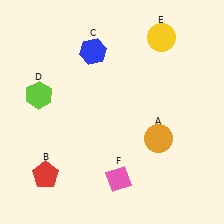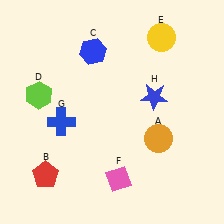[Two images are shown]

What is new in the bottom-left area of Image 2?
A blue cross (G) was added in the bottom-left area of Image 2.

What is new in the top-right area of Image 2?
A blue star (H) was added in the top-right area of Image 2.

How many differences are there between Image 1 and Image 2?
There are 2 differences between the two images.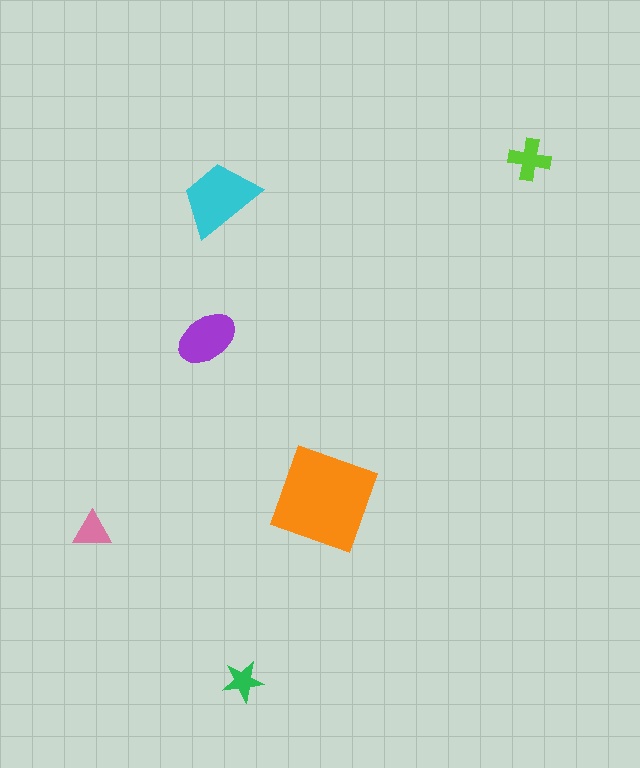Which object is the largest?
The orange diamond.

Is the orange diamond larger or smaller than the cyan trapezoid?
Larger.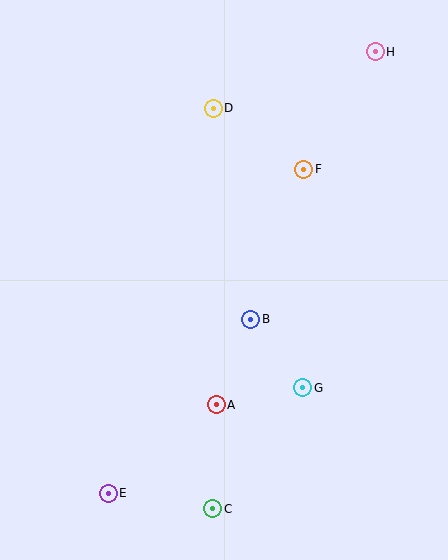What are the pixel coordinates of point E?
Point E is at (108, 493).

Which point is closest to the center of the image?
Point B at (251, 319) is closest to the center.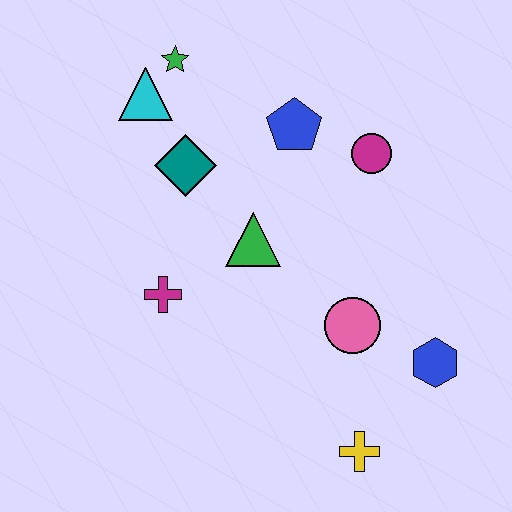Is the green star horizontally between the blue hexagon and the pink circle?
No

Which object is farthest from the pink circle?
The green star is farthest from the pink circle.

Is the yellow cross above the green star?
No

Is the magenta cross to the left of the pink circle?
Yes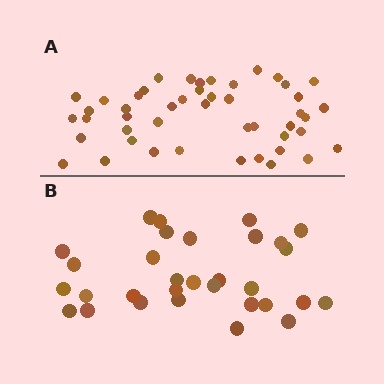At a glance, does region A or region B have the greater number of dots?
Region A (the top region) has more dots.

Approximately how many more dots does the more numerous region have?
Region A has approximately 15 more dots than region B.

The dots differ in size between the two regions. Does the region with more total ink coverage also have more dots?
No. Region B has more total ink coverage because its dots are larger, but region A actually contains more individual dots. Total area can be misleading — the number of items is what matters here.